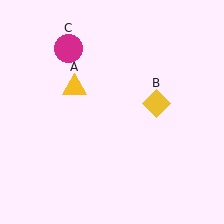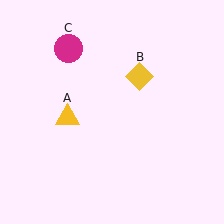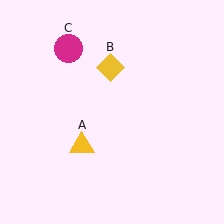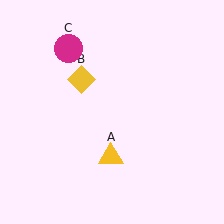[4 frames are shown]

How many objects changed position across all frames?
2 objects changed position: yellow triangle (object A), yellow diamond (object B).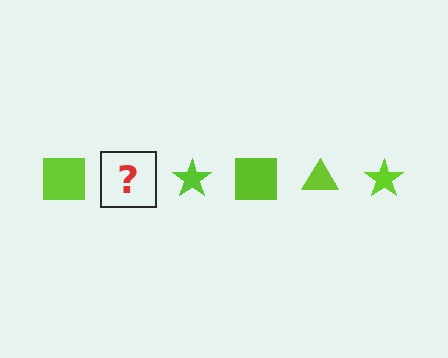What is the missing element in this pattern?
The missing element is a lime triangle.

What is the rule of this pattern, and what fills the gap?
The rule is that the pattern cycles through square, triangle, star shapes in lime. The gap should be filled with a lime triangle.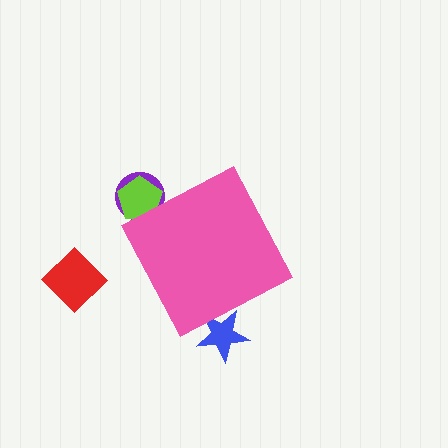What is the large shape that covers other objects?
A pink diamond.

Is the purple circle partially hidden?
Yes, the purple circle is partially hidden behind the pink diamond.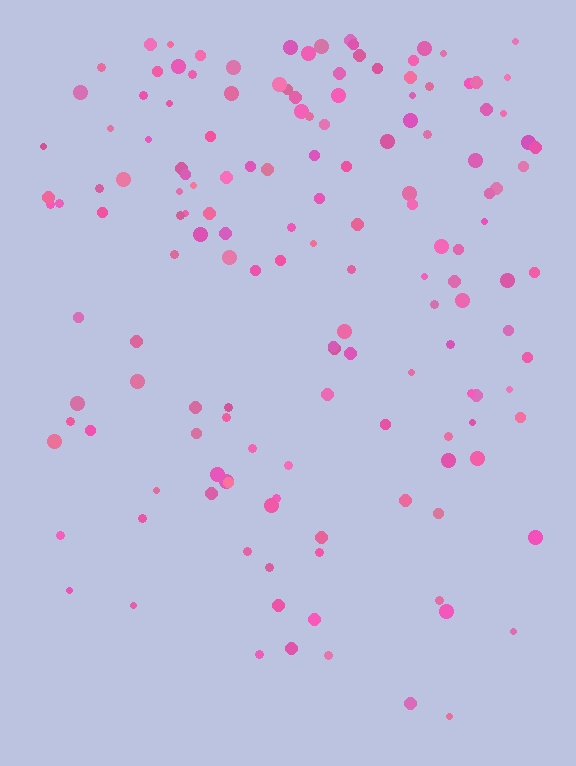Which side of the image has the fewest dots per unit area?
The bottom.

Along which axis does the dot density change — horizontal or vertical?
Vertical.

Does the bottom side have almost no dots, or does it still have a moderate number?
Still a moderate number, just noticeably fewer than the top.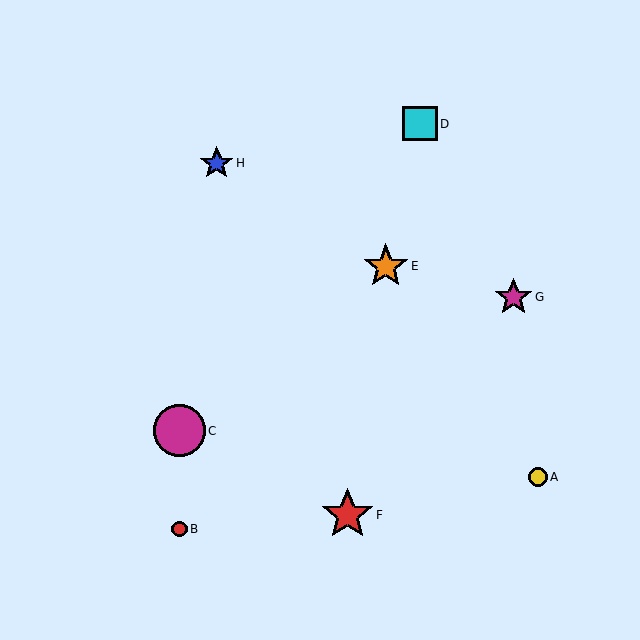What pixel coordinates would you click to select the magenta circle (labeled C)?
Click at (179, 431) to select the magenta circle C.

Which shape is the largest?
The red star (labeled F) is the largest.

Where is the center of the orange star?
The center of the orange star is at (386, 266).